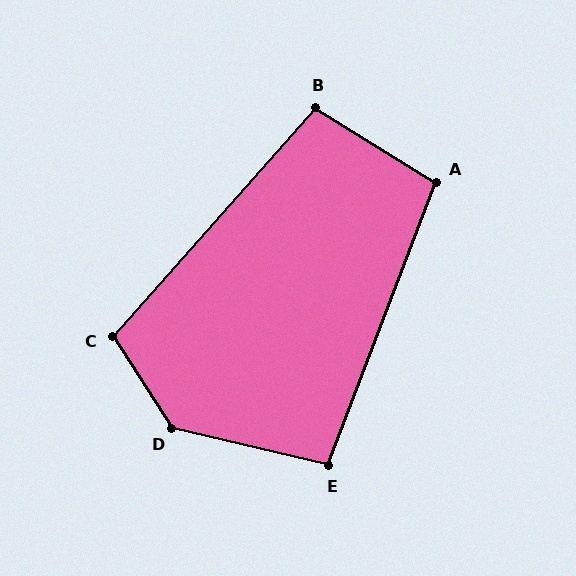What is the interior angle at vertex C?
Approximately 106 degrees (obtuse).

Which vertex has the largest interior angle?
D, at approximately 136 degrees.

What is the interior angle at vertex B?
Approximately 100 degrees (obtuse).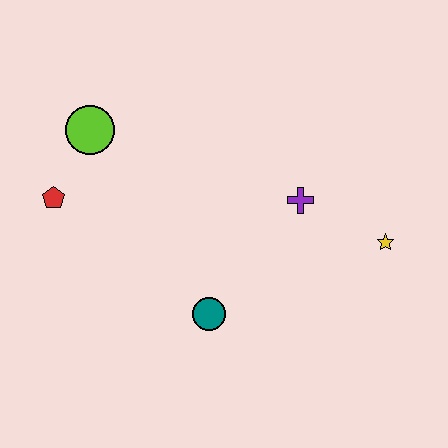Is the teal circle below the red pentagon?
Yes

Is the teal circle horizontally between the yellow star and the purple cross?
No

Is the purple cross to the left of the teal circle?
No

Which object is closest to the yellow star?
The purple cross is closest to the yellow star.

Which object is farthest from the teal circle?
The lime circle is farthest from the teal circle.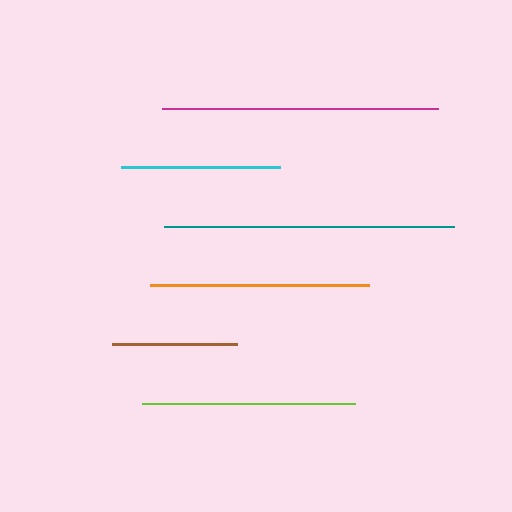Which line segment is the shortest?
The brown line is the shortest at approximately 125 pixels.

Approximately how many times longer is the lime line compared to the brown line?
The lime line is approximately 1.7 times the length of the brown line.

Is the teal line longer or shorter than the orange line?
The teal line is longer than the orange line.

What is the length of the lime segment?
The lime segment is approximately 213 pixels long.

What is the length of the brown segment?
The brown segment is approximately 125 pixels long.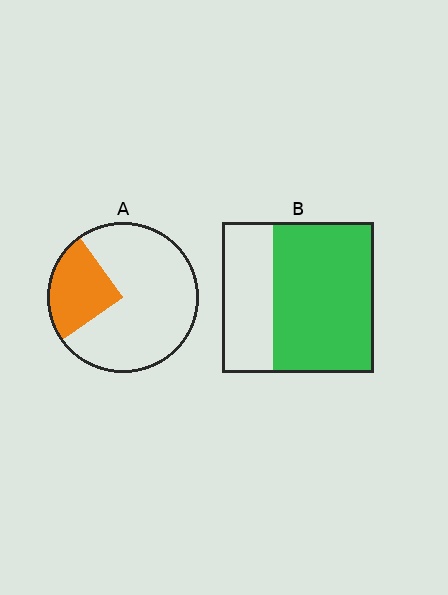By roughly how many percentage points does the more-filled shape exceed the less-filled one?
By roughly 40 percentage points (B over A).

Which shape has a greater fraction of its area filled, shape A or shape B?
Shape B.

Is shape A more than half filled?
No.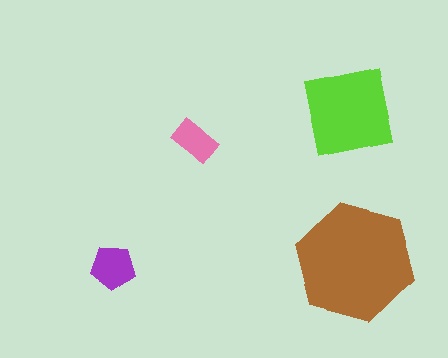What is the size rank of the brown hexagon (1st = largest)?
1st.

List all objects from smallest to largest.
The pink rectangle, the purple pentagon, the lime square, the brown hexagon.